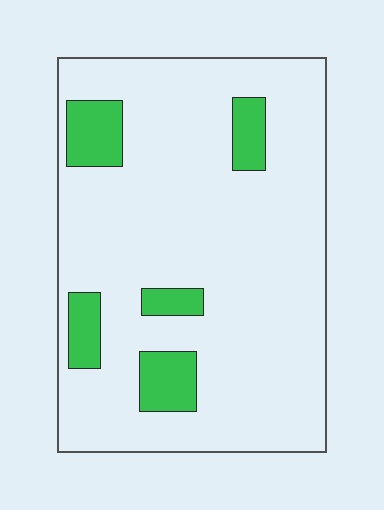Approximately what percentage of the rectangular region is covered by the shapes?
Approximately 15%.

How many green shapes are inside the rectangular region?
5.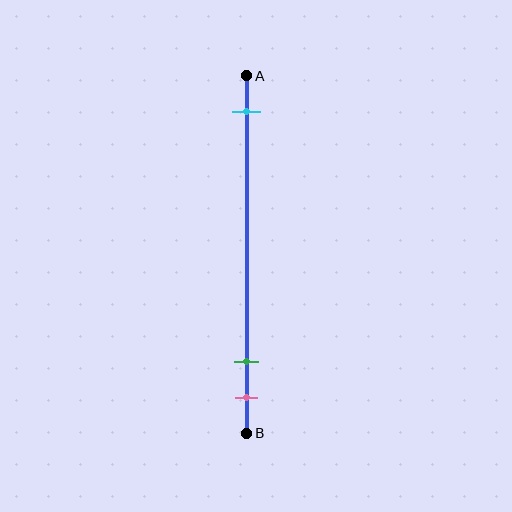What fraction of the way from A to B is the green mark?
The green mark is approximately 80% (0.8) of the way from A to B.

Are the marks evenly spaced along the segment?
No, the marks are not evenly spaced.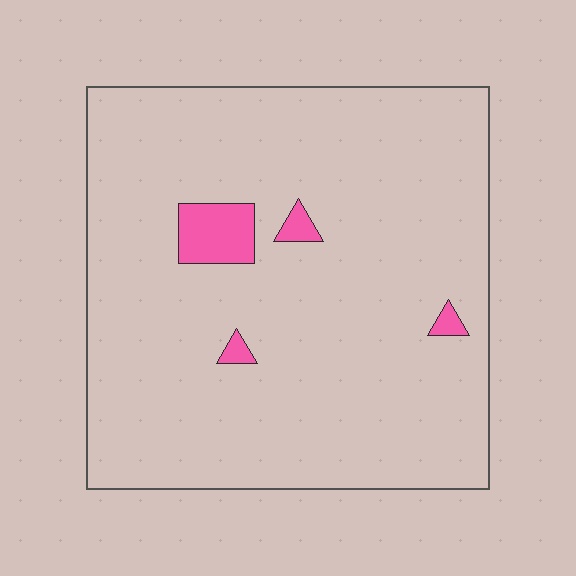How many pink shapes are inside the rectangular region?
4.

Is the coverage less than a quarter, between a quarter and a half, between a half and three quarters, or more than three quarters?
Less than a quarter.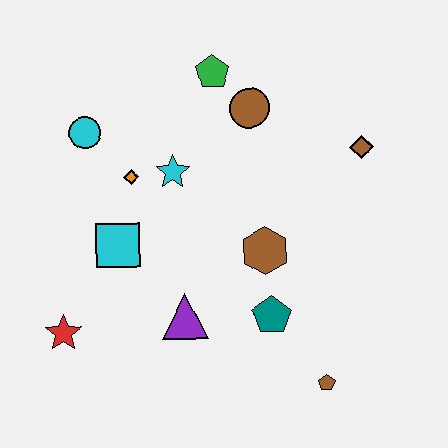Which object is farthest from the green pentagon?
The brown pentagon is farthest from the green pentagon.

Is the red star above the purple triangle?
No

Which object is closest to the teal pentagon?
The brown hexagon is closest to the teal pentagon.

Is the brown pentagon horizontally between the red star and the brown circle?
No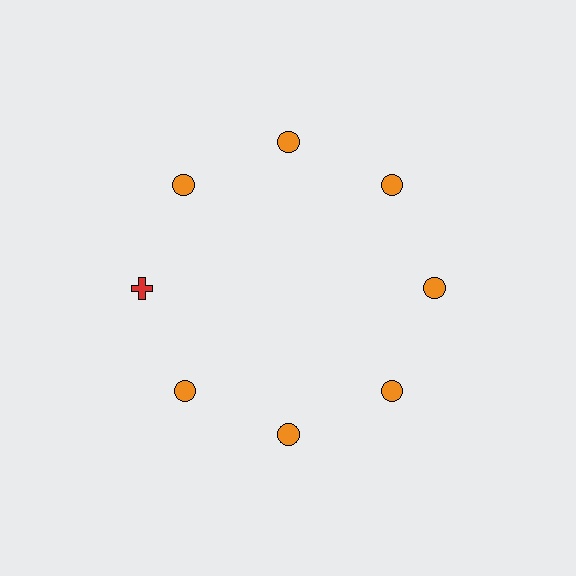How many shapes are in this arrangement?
There are 8 shapes arranged in a ring pattern.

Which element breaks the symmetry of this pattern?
The red cross at roughly the 9 o'clock position breaks the symmetry. All other shapes are orange circles.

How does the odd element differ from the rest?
It differs in both color (red instead of orange) and shape (cross instead of circle).